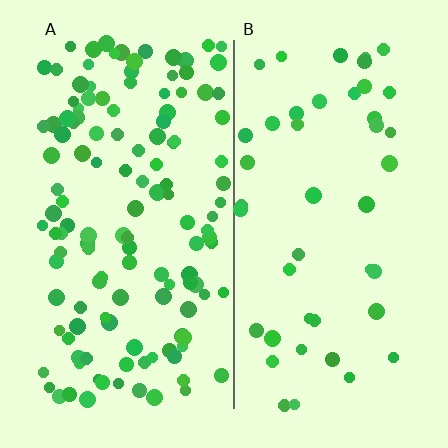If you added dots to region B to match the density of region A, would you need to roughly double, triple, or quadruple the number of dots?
Approximately triple.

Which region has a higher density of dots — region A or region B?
A (the left).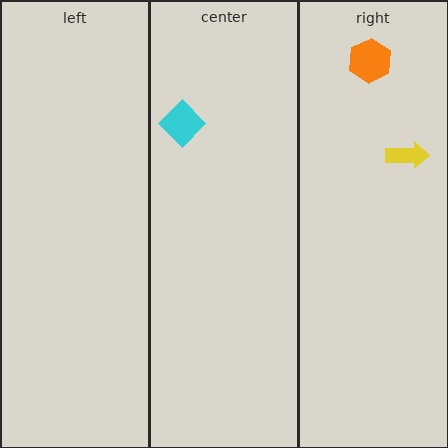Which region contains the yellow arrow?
The right region.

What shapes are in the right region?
The orange hexagon, the yellow arrow.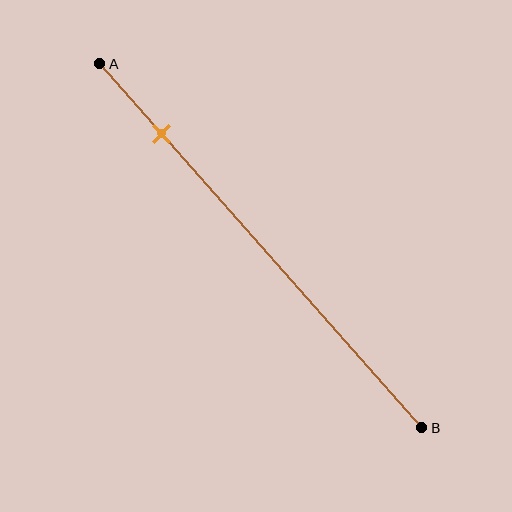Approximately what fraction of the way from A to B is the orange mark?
The orange mark is approximately 20% of the way from A to B.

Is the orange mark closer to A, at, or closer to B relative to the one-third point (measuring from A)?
The orange mark is closer to point A than the one-third point of segment AB.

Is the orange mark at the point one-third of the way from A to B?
No, the mark is at about 20% from A, not at the 33% one-third point.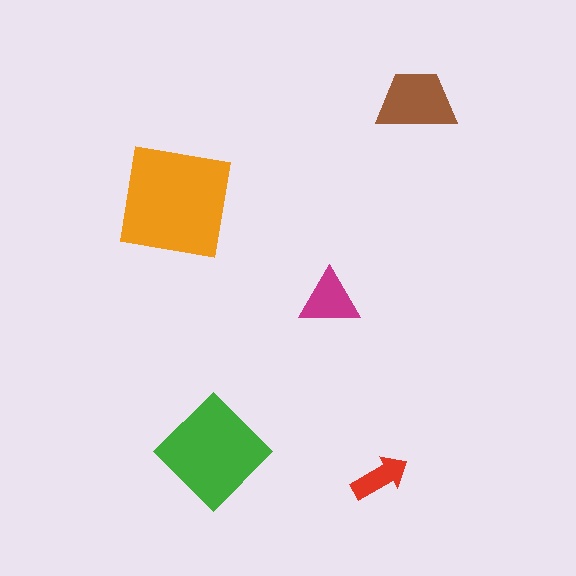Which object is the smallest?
The red arrow.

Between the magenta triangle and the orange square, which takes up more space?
The orange square.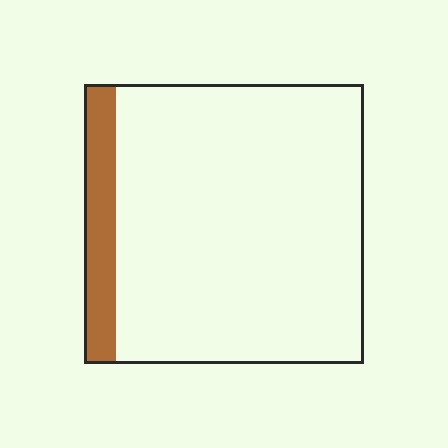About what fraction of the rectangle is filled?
About one eighth (1/8).